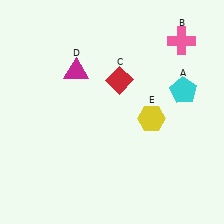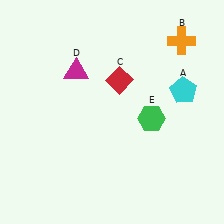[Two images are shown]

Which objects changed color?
B changed from pink to orange. E changed from yellow to green.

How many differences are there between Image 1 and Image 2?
There are 2 differences between the two images.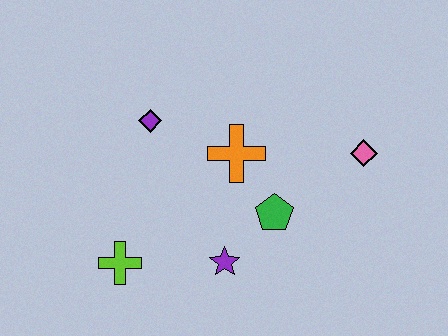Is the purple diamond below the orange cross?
No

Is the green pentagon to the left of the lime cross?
No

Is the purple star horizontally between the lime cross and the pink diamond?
Yes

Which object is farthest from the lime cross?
The pink diamond is farthest from the lime cross.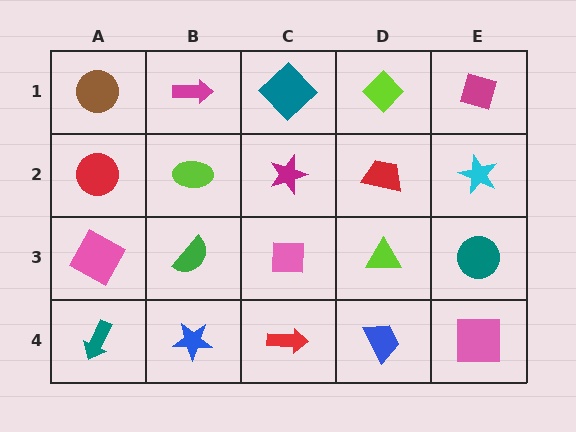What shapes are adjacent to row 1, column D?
A red trapezoid (row 2, column D), a teal diamond (row 1, column C), a magenta square (row 1, column E).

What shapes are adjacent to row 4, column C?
A pink square (row 3, column C), a blue star (row 4, column B), a blue trapezoid (row 4, column D).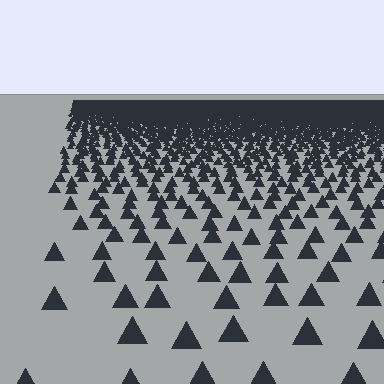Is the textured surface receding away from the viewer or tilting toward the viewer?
The surface is receding away from the viewer. Texture elements get smaller and denser toward the top.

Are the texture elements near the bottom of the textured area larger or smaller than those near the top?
Larger. Near the bottom, elements are closer to the viewer and appear at a bigger on-screen size.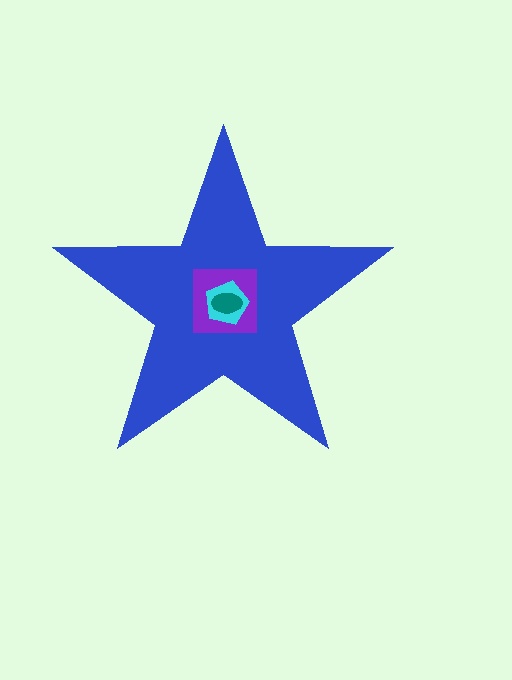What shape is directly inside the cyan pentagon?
The teal ellipse.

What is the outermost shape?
The blue star.